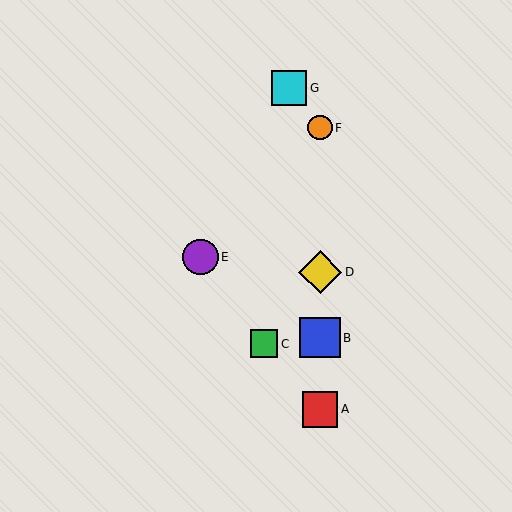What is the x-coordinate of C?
Object C is at x≈264.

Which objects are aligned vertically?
Objects A, B, D, F are aligned vertically.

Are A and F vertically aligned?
Yes, both are at x≈320.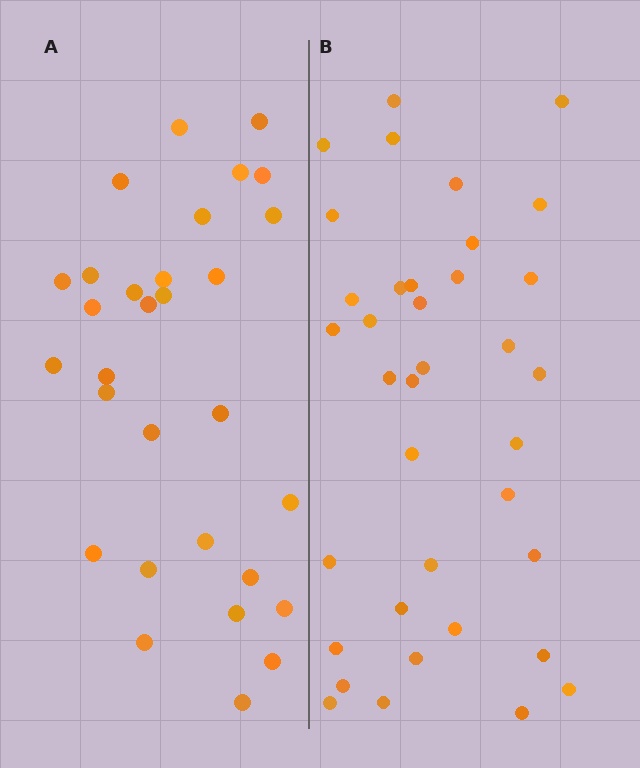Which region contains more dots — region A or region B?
Region B (the right region) has more dots.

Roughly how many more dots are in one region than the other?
Region B has roughly 8 or so more dots than region A.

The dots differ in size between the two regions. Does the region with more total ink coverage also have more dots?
No. Region A has more total ink coverage because its dots are larger, but region B actually contains more individual dots. Total area can be misleading — the number of items is what matters here.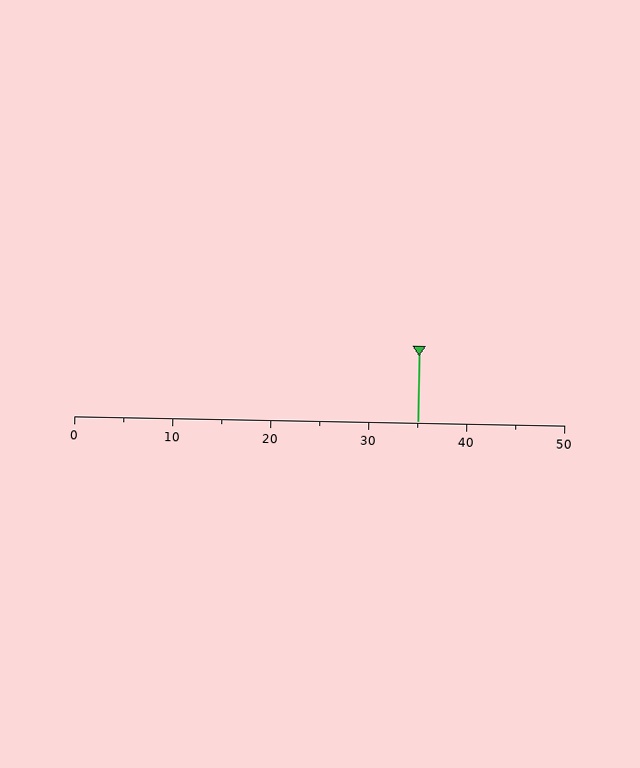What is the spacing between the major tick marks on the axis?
The major ticks are spaced 10 apart.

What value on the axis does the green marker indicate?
The marker indicates approximately 35.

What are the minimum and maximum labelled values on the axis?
The axis runs from 0 to 50.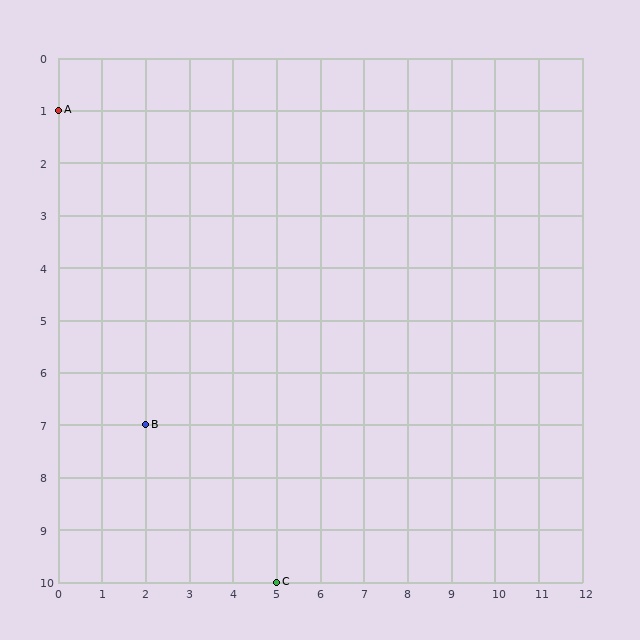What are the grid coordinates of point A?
Point A is at grid coordinates (0, 1).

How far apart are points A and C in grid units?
Points A and C are 5 columns and 9 rows apart (about 10.3 grid units diagonally).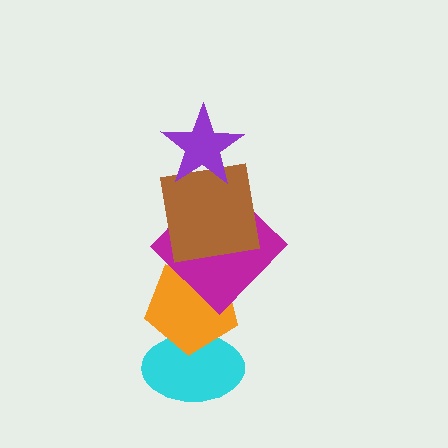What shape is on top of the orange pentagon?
The magenta diamond is on top of the orange pentagon.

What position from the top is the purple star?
The purple star is 1st from the top.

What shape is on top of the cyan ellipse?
The orange pentagon is on top of the cyan ellipse.